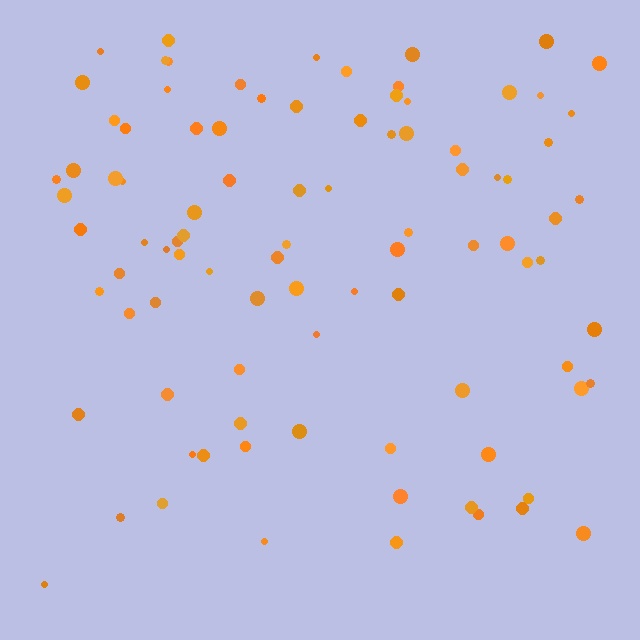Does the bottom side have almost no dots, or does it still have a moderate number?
Still a moderate number, just noticeably fewer than the top.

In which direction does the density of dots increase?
From bottom to top, with the top side densest.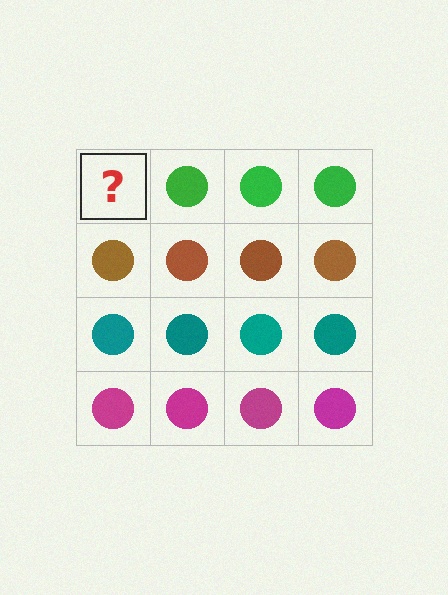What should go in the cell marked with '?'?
The missing cell should contain a green circle.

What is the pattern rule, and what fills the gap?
The rule is that each row has a consistent color. The gap should be filled with a green circle.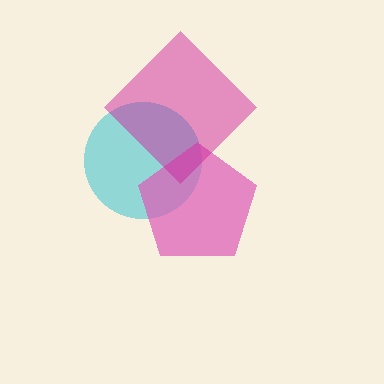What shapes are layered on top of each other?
The layered shapes are: a cyan circle, a pink pentagon, a magenta diamond.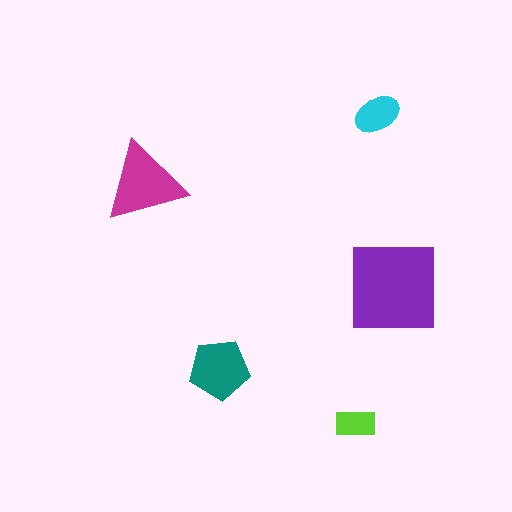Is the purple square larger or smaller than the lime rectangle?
Larger.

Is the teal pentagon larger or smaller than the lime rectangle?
Larger.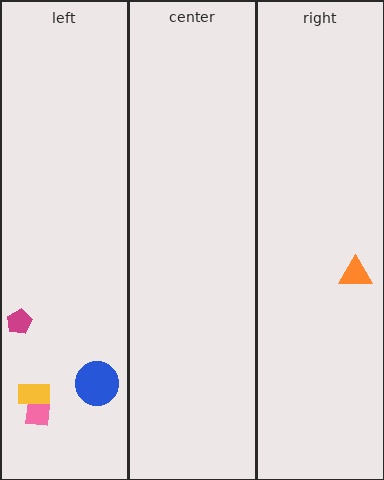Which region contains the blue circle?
The left region.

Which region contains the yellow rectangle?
The left region.